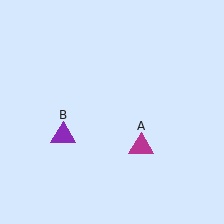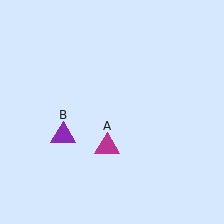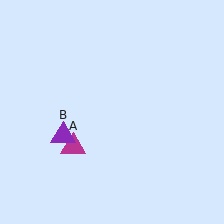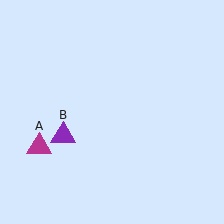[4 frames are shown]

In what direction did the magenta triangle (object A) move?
The magenta triangle (object A) moved left.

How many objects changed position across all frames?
1 object changed position: magenta triangle (object A).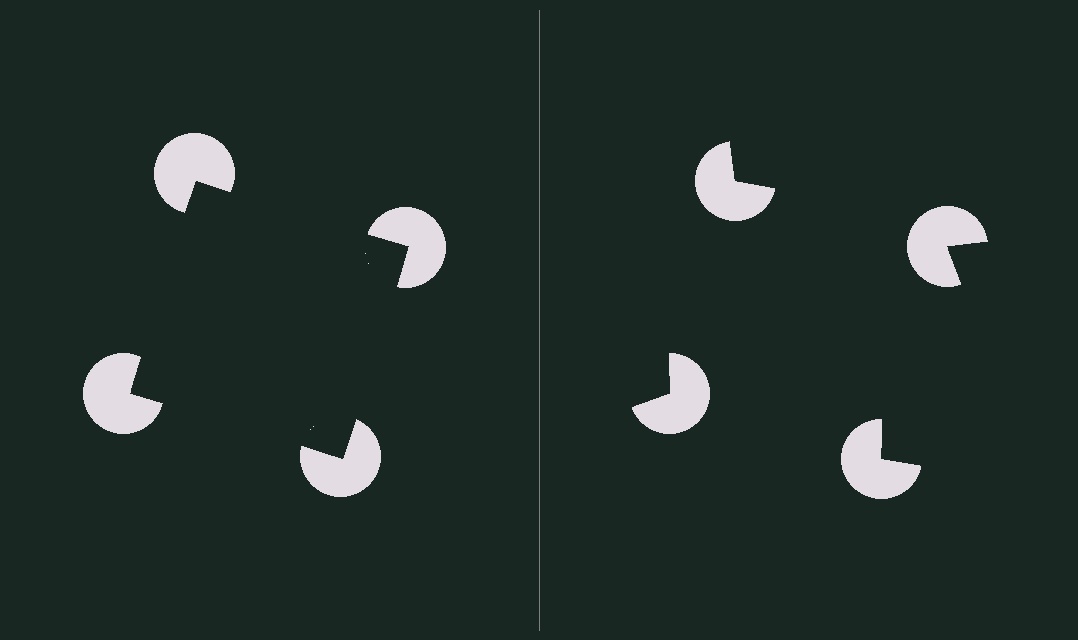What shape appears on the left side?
An illusory square.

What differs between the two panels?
The pac-man discs are positioned identically on both sides; only the wedge orientations differ. On the left they align to a square; on the right they are misaligned.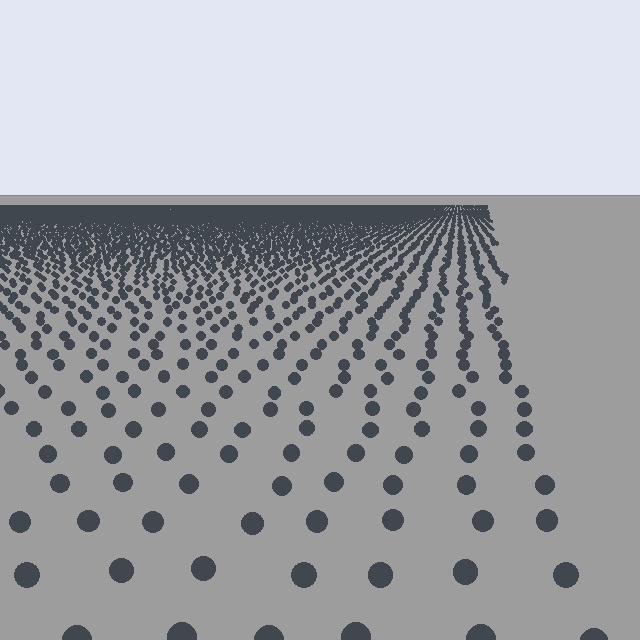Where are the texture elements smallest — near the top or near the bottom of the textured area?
Near the top.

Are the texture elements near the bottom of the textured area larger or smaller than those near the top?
Larger. Near the bottom, elements are closer to the viewer and appear at a bigger on-screen size.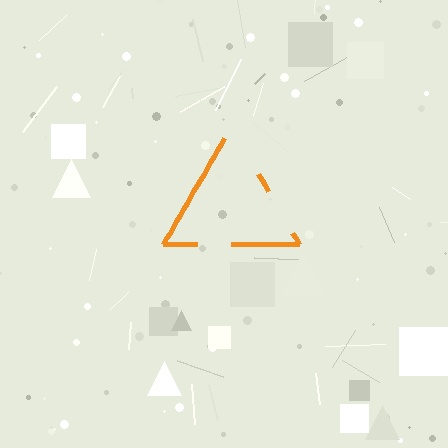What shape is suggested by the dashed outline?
The dashed outline suggests a triangle.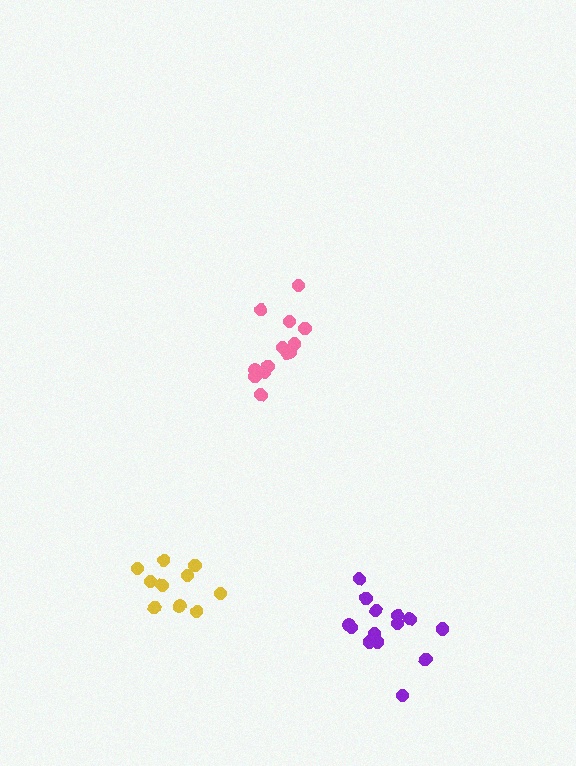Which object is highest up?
The pink cluster is topmost.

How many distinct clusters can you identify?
There are 3 distinct clusters.